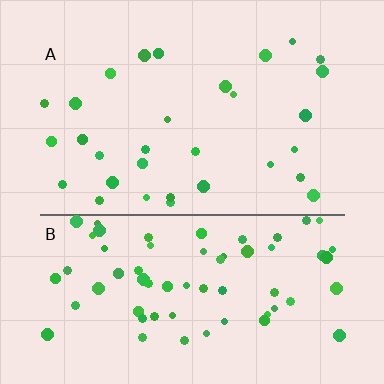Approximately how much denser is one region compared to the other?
Approximately 2.2× — region B over region A.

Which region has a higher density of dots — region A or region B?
B (the bottom).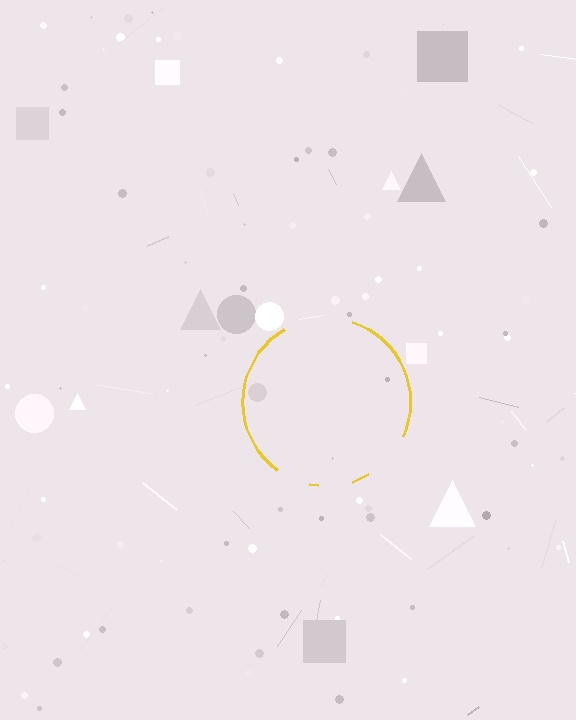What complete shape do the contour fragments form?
The contour fragments form a circle.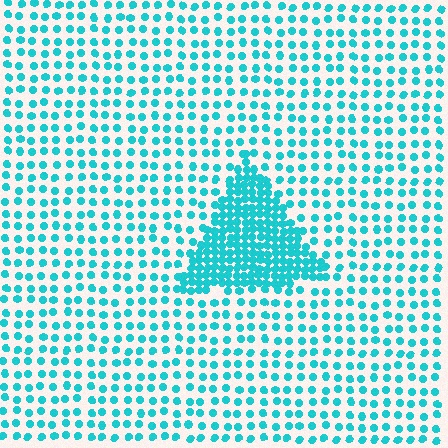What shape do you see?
I see a triangle.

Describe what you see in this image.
The image contains small cyan elements arranged at two different densities. A triangle-shaped region is visible where the elements are more densely packed than the surrounding area.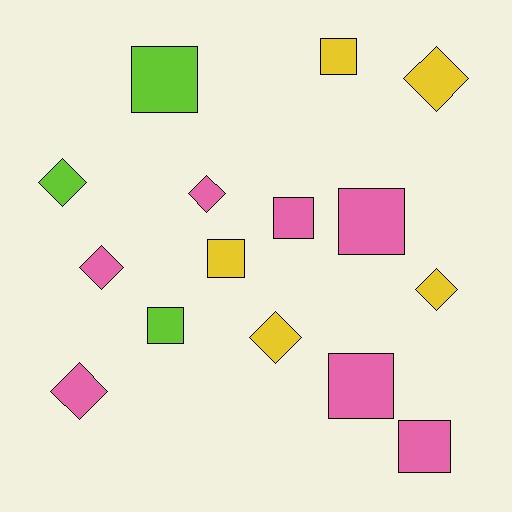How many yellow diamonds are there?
There are 3 yellow diamonds.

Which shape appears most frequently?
Square, with 8 objects.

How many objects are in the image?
There are 15 objects.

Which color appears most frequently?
Pink, with 7 objects.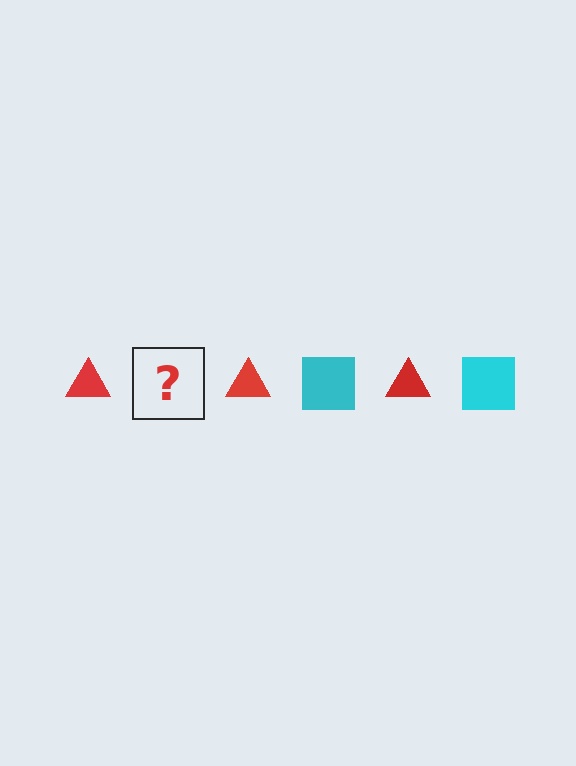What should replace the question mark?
The question mark should be replaced with a cyan square.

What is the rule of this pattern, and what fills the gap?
The rule is that the pattern alternates between red triangle and cyan square. The gap should be filled with a cyan square.